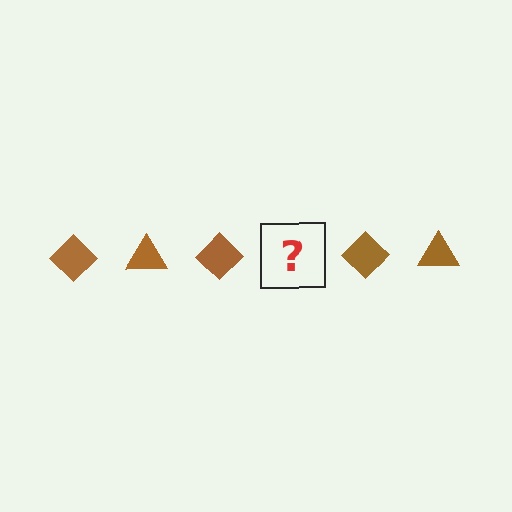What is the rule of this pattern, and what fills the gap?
The rule is that the pattern cycles through diamond, triangle shapes in brown. The gap should be filled with a brown triangle.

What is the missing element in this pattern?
The missing element is a brown triangle.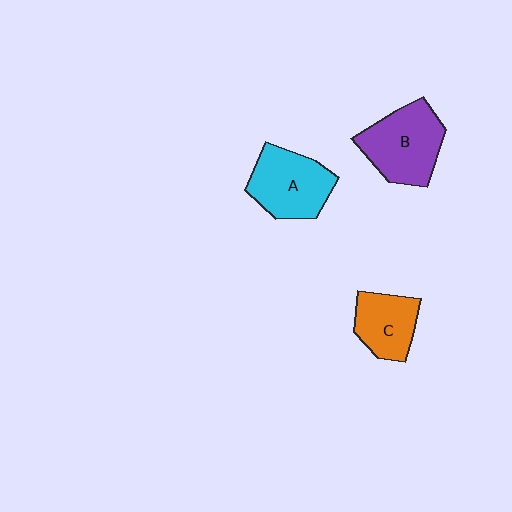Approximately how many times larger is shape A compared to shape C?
Approximately 1.3 times.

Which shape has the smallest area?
Shape C (orange).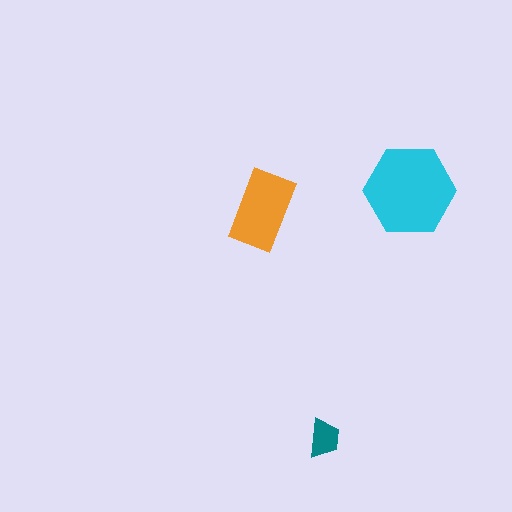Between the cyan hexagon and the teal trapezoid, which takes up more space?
The cyan hexagon.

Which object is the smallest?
The teal trapezoid.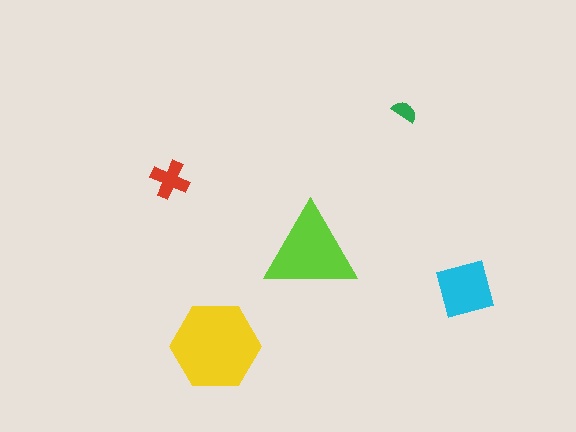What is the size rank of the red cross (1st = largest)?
4th.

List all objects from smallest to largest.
The green semicircle, the red cross, the cyan square, the lime triangle, the yellow hexagon.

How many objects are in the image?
There are 5 objects in the image.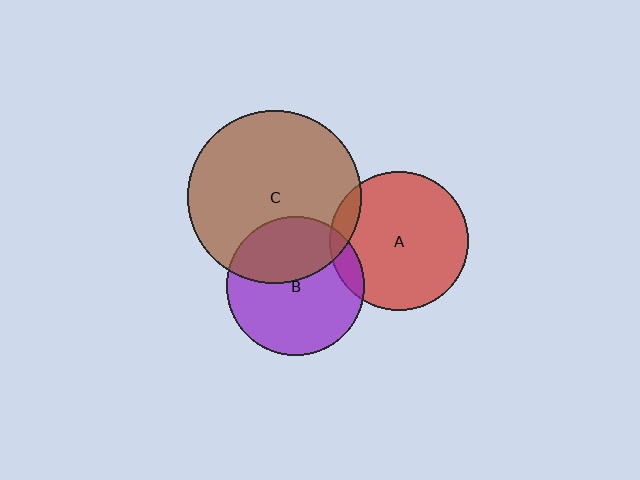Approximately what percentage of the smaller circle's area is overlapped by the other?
Approximately 35%.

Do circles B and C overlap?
Yes.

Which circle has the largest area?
Circle C (brown).